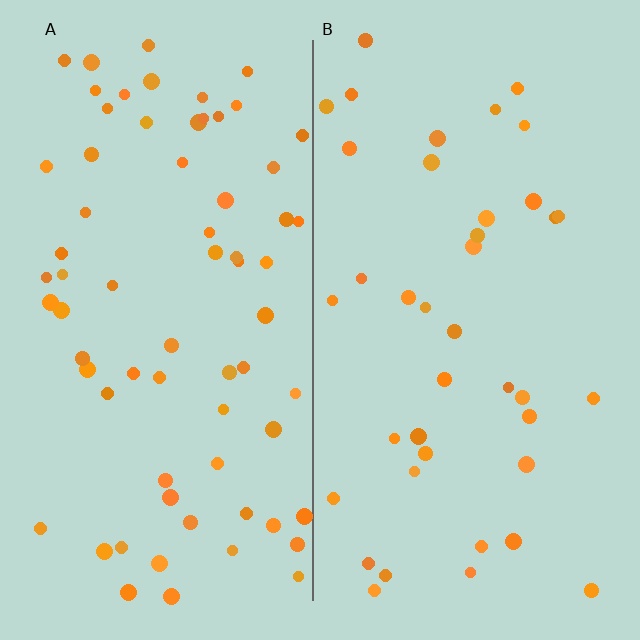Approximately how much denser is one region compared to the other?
Approximately 1.7× — region A over region B.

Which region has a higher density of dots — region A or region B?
A (the left).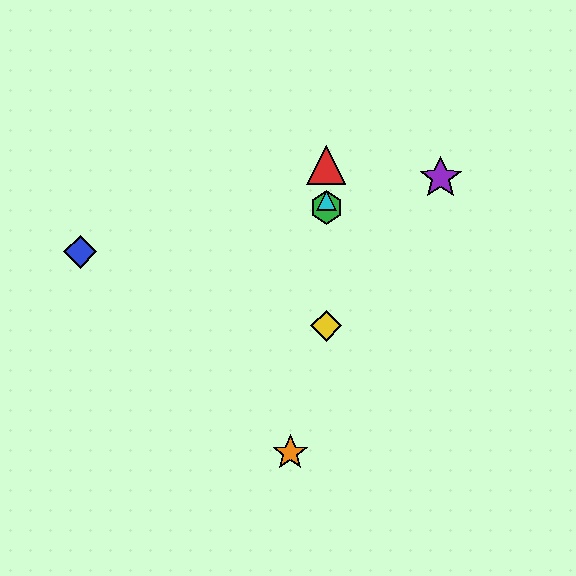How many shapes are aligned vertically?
4 shapes (the red triangle, the green hexagon, the yellow diamond, the cyan triangle) are aligned vertically.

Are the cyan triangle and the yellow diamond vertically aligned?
Yes, both are at x≈326.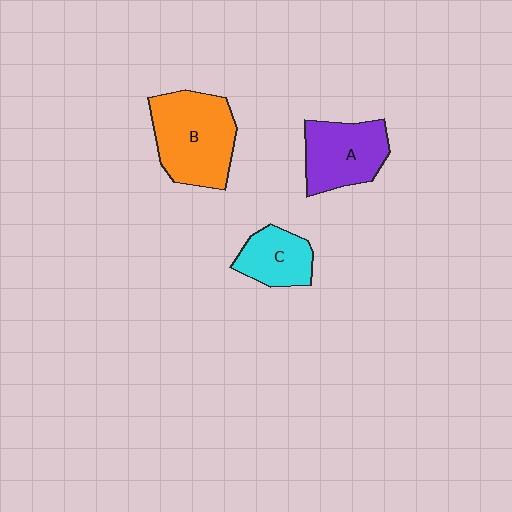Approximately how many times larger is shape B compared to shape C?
Approximately 1.9 times.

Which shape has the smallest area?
Shape C (cyan).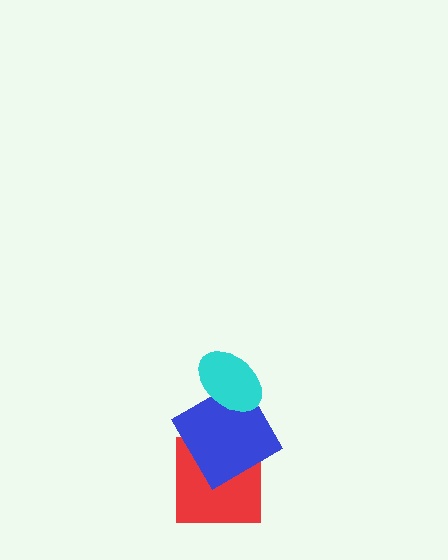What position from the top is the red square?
The red square is 3rd from the top.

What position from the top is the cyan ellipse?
The cyan ellipse is 1st from the top.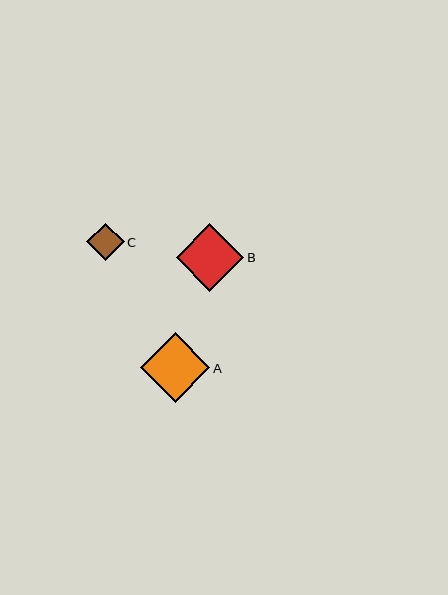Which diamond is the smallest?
Diamond C is the smallest with a size of approximately 38 pixels.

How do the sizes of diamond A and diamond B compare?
Diamond A and diamond B are approximately the same size.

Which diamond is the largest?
Diamond A is the largest with a size of approximately 69 pixels.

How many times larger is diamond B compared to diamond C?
Diamond B is approximately 1.8 times the size of diamond C.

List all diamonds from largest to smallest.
From largest to smallest: A, B, C.